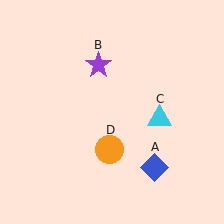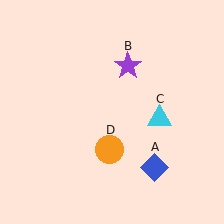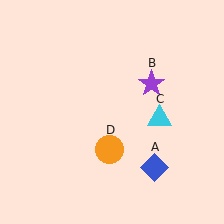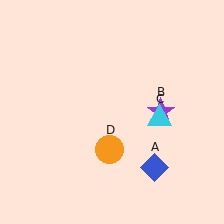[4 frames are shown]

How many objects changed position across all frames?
1 object changed position: purple star (object B).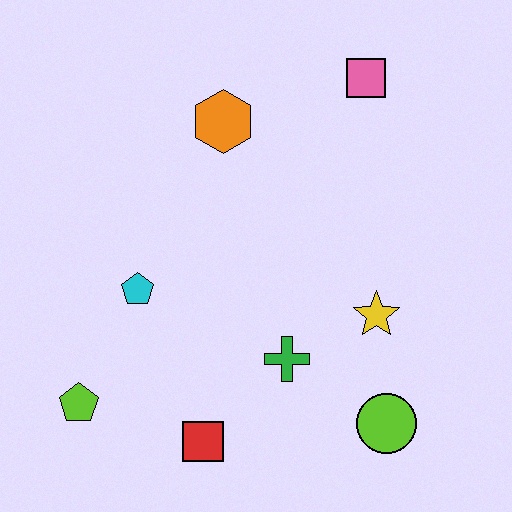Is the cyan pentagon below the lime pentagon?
No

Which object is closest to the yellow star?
The green cross is closest to the yellow star.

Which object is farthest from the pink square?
The lime pentagon is farthest from the pink square.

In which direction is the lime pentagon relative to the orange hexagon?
The lime pentagon is below the orange hexagon.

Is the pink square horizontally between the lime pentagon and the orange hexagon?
No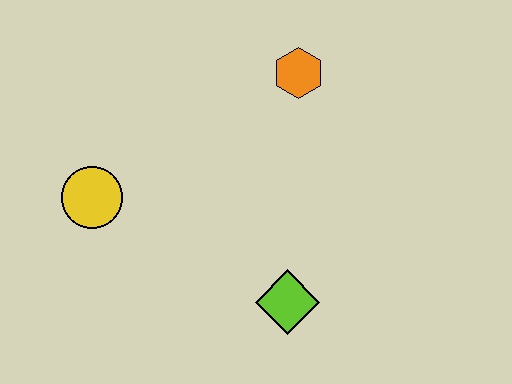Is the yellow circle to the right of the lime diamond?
No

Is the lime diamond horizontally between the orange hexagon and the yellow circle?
Yes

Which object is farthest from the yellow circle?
The orange hexagon is farthest from the yellow circle.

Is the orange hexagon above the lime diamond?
Yes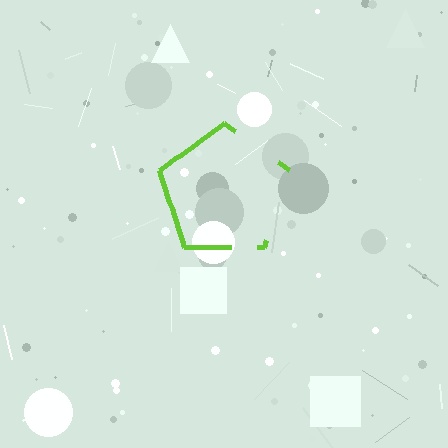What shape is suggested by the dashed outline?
The dashed outline suggests a pentagon.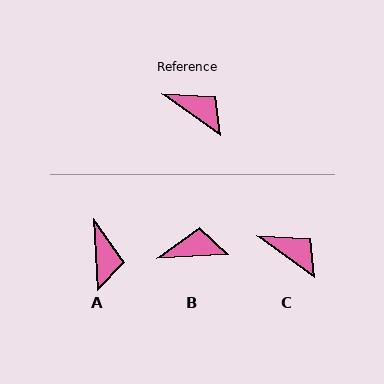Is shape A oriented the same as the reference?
No, it is off by about 51 degrees.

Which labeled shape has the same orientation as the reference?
C.